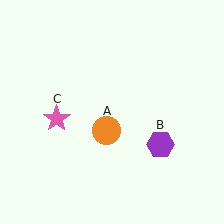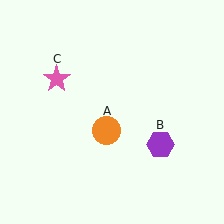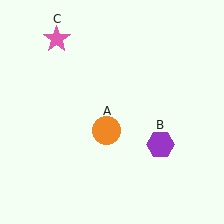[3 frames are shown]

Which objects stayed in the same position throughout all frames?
Orange circle (object A) and purple hexagon (object B) remained stationary.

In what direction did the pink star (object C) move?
The pink star (object C) moved up.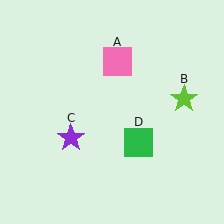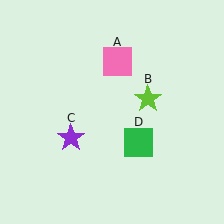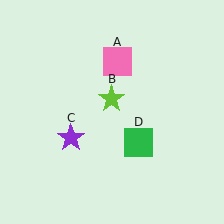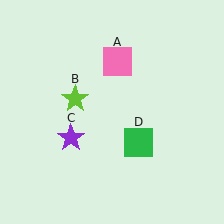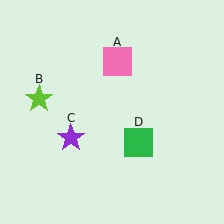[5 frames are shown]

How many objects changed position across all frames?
1 object changed position: lime star (object B).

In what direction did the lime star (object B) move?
The lime star (object B) moved left.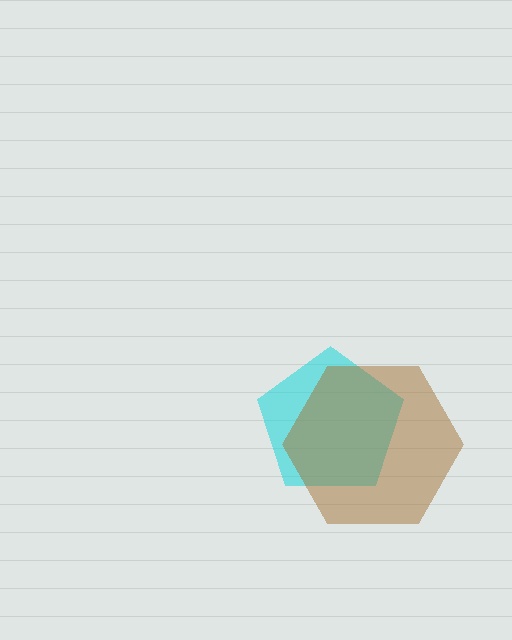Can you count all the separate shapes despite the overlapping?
Yes, there are 2 separate shapes.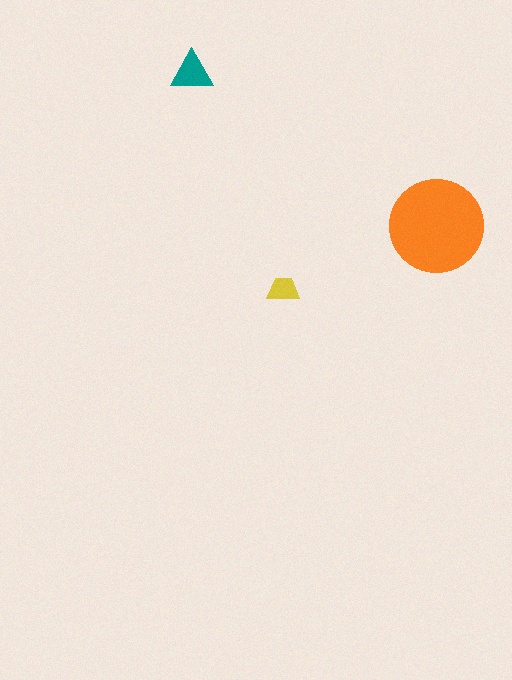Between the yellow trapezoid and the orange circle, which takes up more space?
The orange circle.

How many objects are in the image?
There are 3 objects in the image.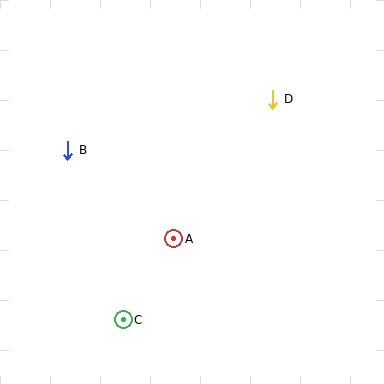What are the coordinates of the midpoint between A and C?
The midpoint between A and C is at (148, 279).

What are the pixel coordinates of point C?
Point C is at (123, 320).